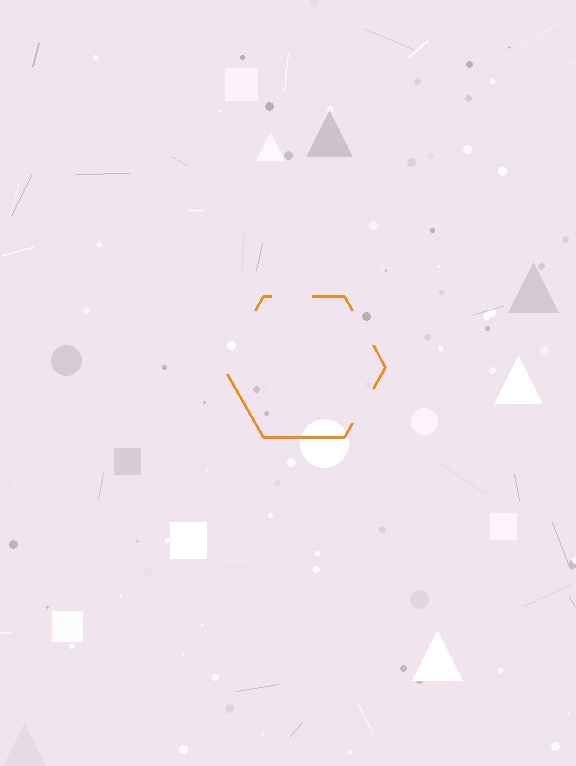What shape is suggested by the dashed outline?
The dashed outline suggests a hexagon.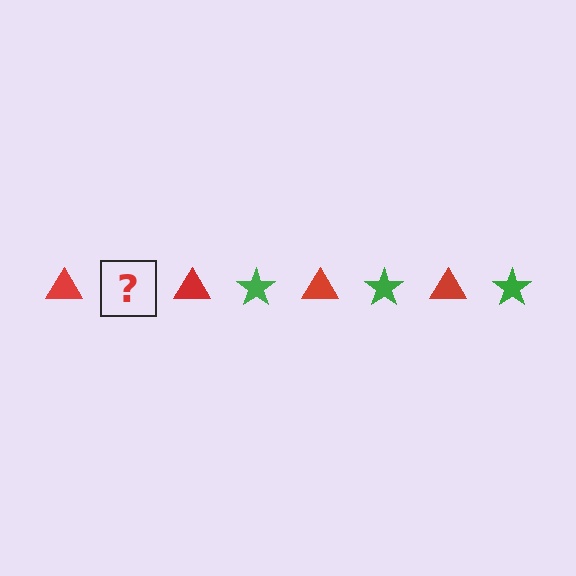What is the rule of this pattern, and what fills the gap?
The rule is that the pattern alternates between red triangle and green star. The gap should be filled with a green star.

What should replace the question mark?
The question mark should be replaced with a green star.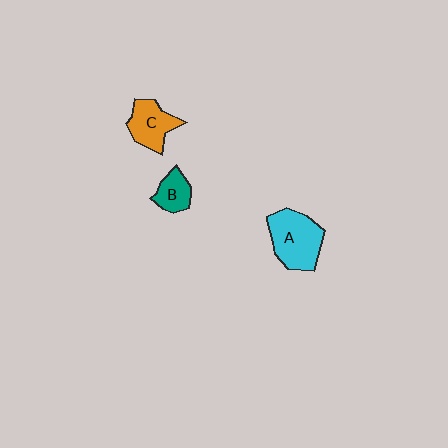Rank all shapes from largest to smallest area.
From largest to smallest: A (cyan), C (orange), B (teal).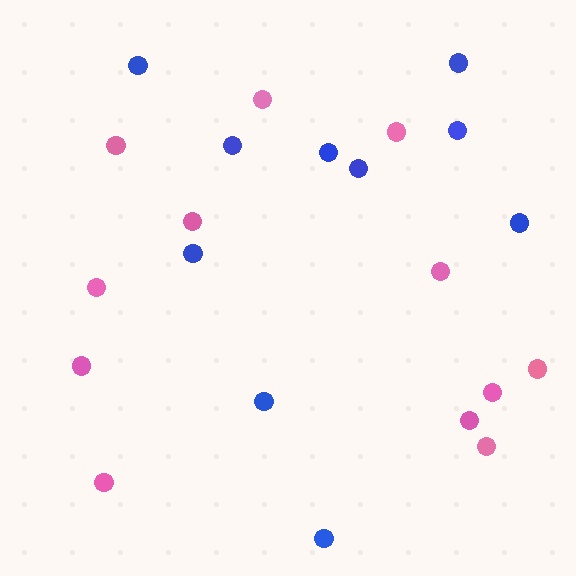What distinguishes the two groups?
There are 2 groups: one group of blue circles (10) and one group of pink circles (12).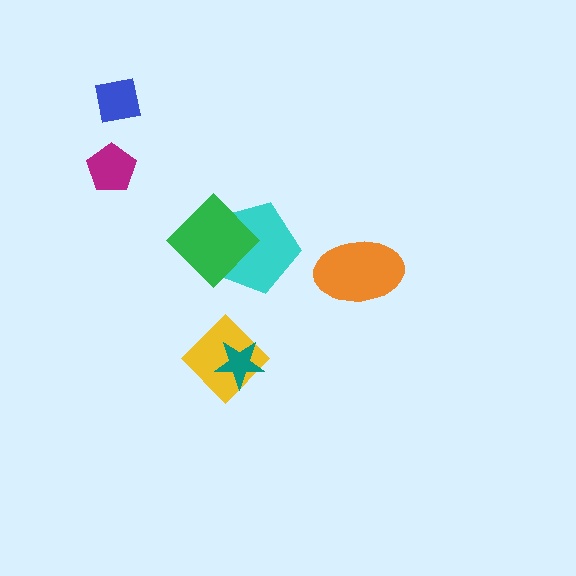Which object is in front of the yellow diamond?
The teal star is in front of the yellow diamond.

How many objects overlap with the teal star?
1 object overlaps with the teal star.